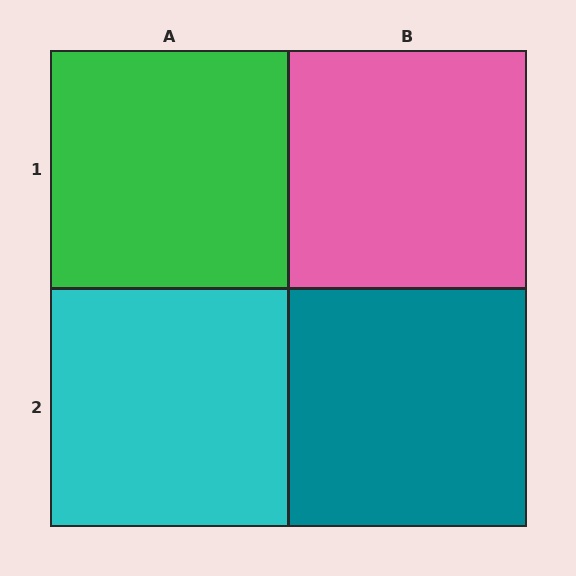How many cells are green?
1 cell is green.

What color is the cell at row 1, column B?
Pink.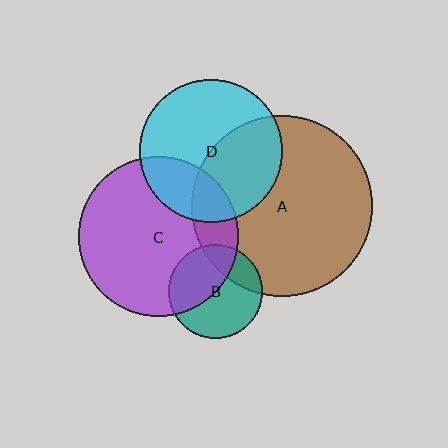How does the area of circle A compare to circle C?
Approximately 1.3 times.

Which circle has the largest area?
Circle A (brown).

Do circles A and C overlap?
Yes.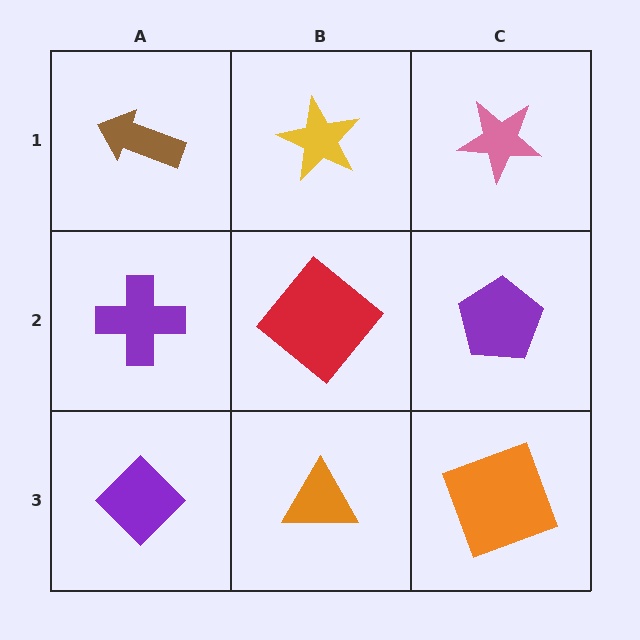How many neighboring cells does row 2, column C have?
3.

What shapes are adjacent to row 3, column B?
A red diamond (row 2, column B), a purple diamond (row 3, column A), an orange square (row 3, column C).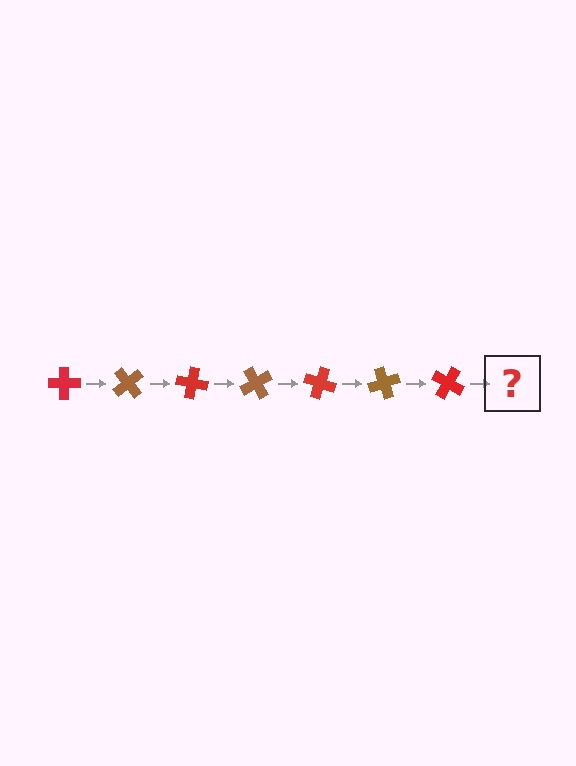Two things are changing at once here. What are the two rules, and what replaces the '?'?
The two rules are that it rotates 50 degrees each step and the color cycles through red and brown. The '?' should be a brown cross, rotated 350 degrees from the start.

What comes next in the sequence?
The next element should be a brown cross, rotated 350 degrees from the start.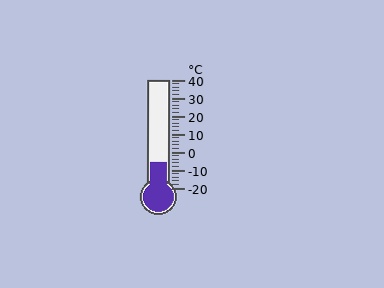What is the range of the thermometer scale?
The thermometer scale ranges from -20°C to 40°C.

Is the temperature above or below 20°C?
The temperature is below 20°C.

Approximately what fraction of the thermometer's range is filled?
The thermometer is filled to approximately 25% of its range.